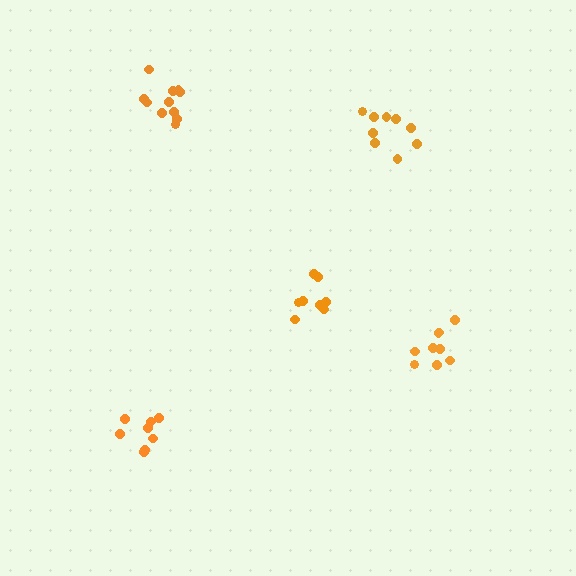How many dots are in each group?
Group 1: 11 dots, Group 2: 8 dots, Group 3: 9 dots, Group 4: 8 dots, Group 5: 9 dots (45 total).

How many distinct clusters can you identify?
There are 5 distinct clusters.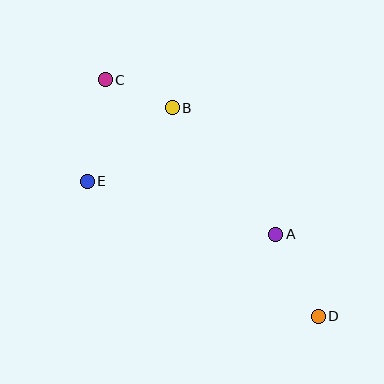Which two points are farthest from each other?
Points C and D are farthest from each other.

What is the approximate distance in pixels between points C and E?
The distance between C and E is approximately 103 pixels.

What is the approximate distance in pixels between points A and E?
The distance between A and E is approximately 196 pixels.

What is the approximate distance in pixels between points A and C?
The distance between A and C is approximately 230 pixels.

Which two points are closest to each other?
Points B and C are closest to each other.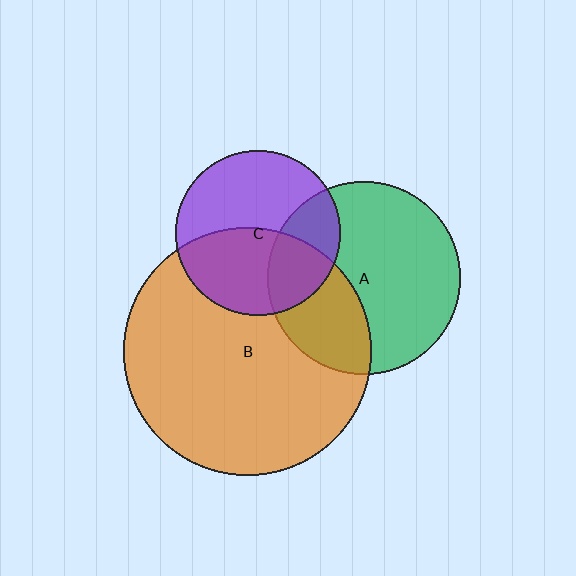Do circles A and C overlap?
Yes.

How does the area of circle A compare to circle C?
Approximately 1.4 times.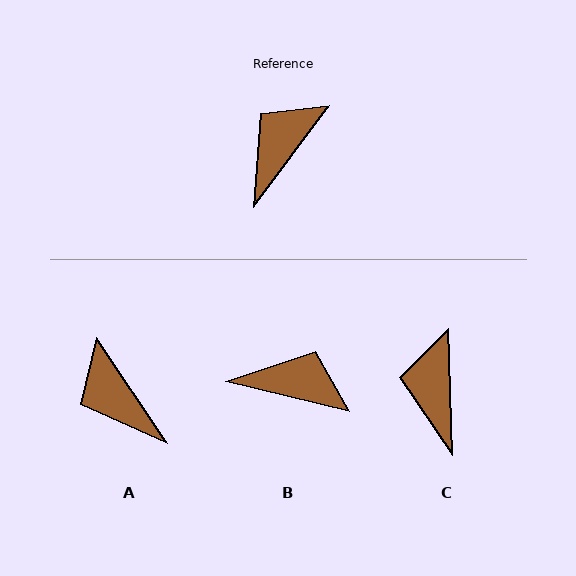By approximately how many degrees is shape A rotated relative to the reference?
Approximately 71 degrees counter-clockwise.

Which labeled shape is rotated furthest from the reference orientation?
A, about 71 degrees away.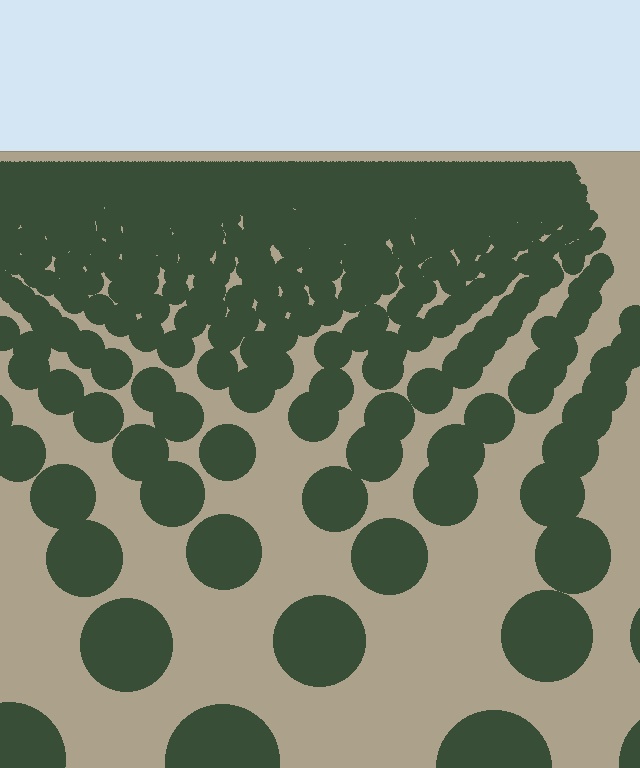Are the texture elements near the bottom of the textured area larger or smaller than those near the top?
Larger. Near the bottom, elements are closer to the viewer and appear at a bigger on-screen size.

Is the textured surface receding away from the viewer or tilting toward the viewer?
The surface is receding away from the viewer. Texture elements get smaller and denser toward the top.